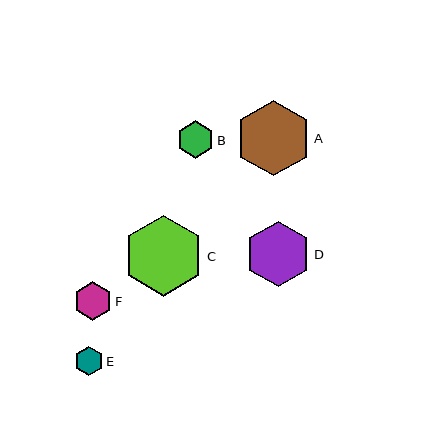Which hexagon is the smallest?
Hexagon E is the smallest with a size of approximately 29 pixels.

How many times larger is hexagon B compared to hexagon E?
Hexagon B is approximately 1.3 times the size of hexagon E.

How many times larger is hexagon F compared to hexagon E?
Hexagon F is approximately 1.3 times the size of hexagon E.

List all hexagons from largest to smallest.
From largest to smallest: C, A, D, F, B, E.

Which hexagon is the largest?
Hexagon C is the largest with a size of approximately 81 pixels.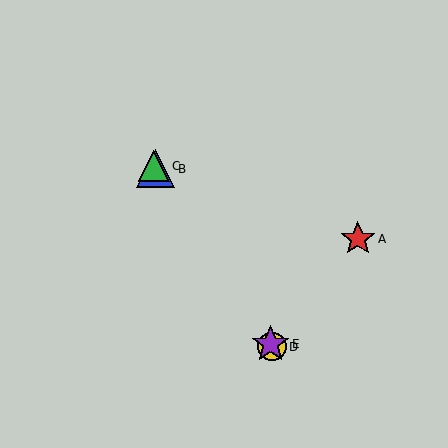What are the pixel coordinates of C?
Object C is at (154, 166).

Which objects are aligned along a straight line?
Objects B, C, D, E are aligned along a straight line.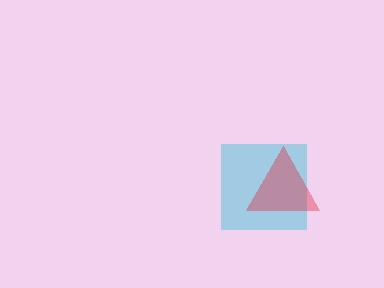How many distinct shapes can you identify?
There are 2 distinct shapes: a cyan square, a red triangle.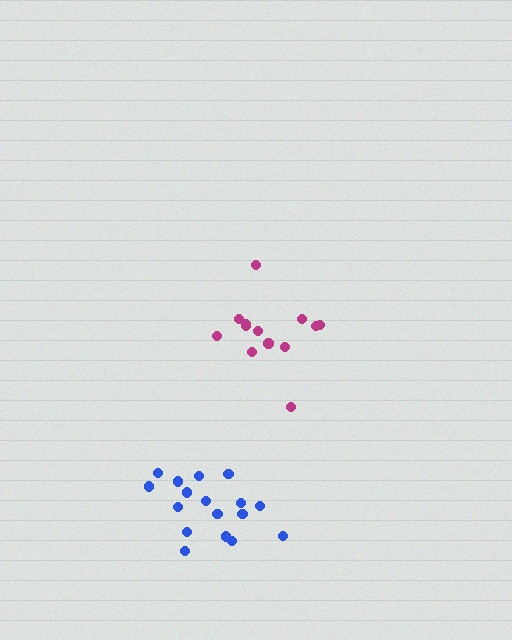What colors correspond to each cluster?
The clusters are colored: blue, magenta.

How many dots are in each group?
Group 1: 17 dots, Group 2: 13 dots (30 total).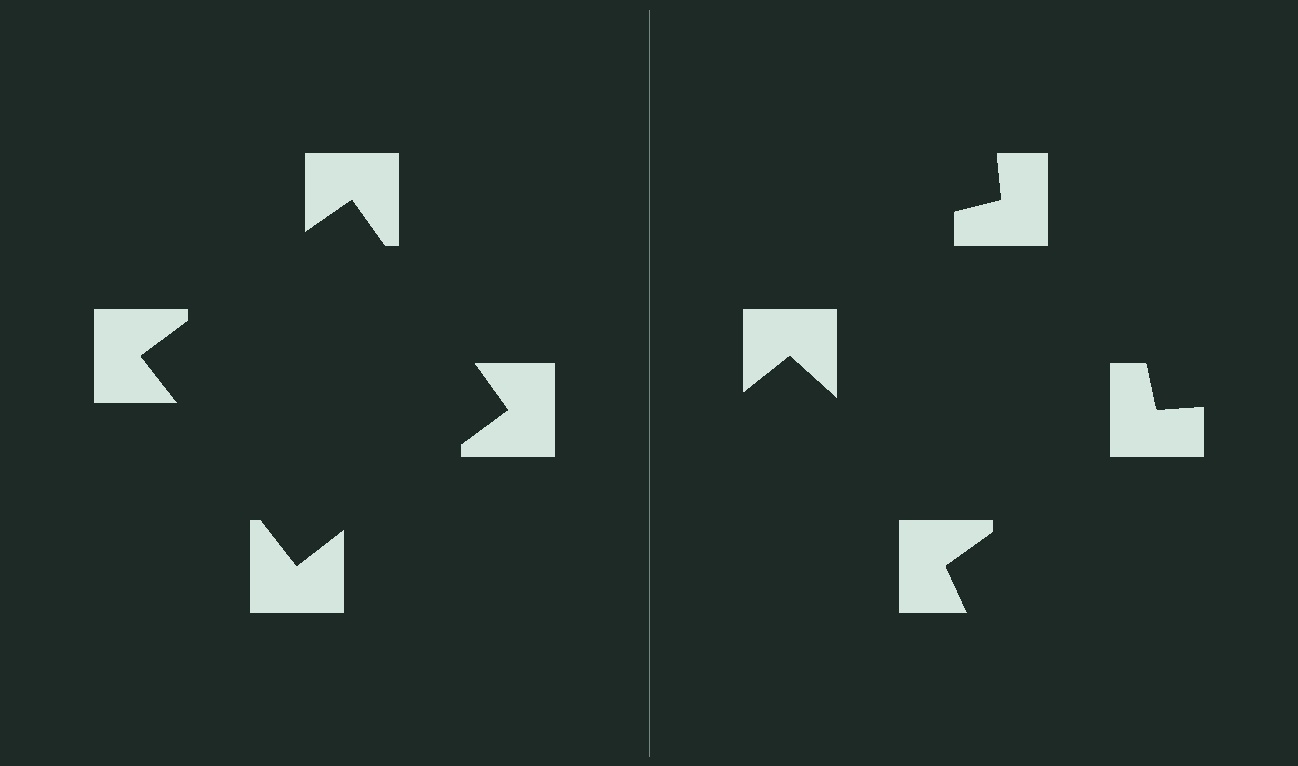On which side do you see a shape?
An illusory square appears on the left side. On the right side the wedge cuts are rotated, so no coherent shape forms.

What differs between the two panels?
The notched squares are positioned identically on both sides; only the wedge orientations differ. On the left they align to a square; on the right they are misaligned.